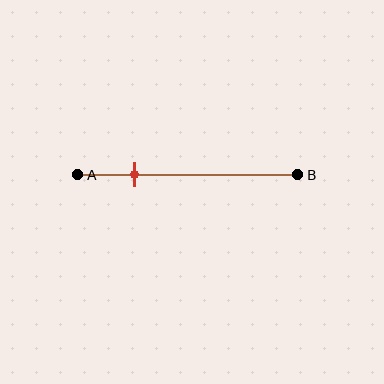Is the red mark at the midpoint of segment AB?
No, the mark is at about 25% from A, not at the 50% midpoint.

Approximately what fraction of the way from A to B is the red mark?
The red mark is approximately 25% of the way from A to B.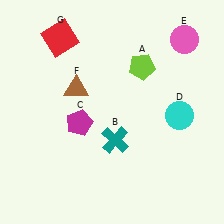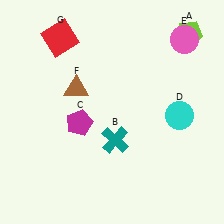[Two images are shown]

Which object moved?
The lime pentagon (A) moved right.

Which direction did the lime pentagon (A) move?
The lime pentagon (A) moved right.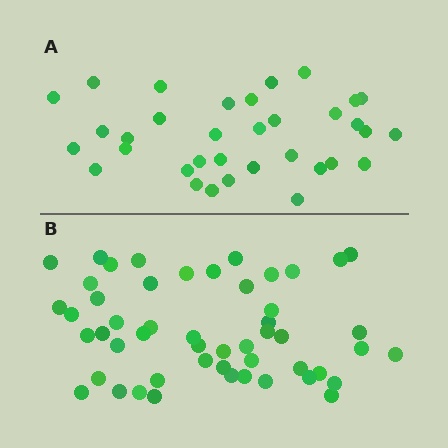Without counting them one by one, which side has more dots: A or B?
Region B (the bottom region) has more dots.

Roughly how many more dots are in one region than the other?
Region B has approximately 15 more dots than region A.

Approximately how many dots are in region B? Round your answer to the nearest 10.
About 50 dots. (The exact count is 51, which rounds to 50.)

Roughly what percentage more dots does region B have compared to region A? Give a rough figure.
About 50% more.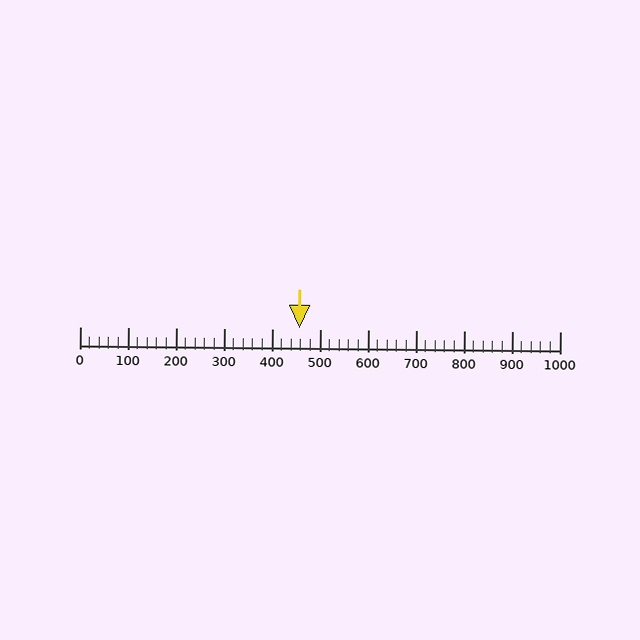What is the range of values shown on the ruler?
The ruler shows values from 0 to 1000.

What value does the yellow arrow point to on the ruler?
The yellow arrow points to approximately 457.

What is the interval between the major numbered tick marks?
The major tick marks are spaced 100 units apart.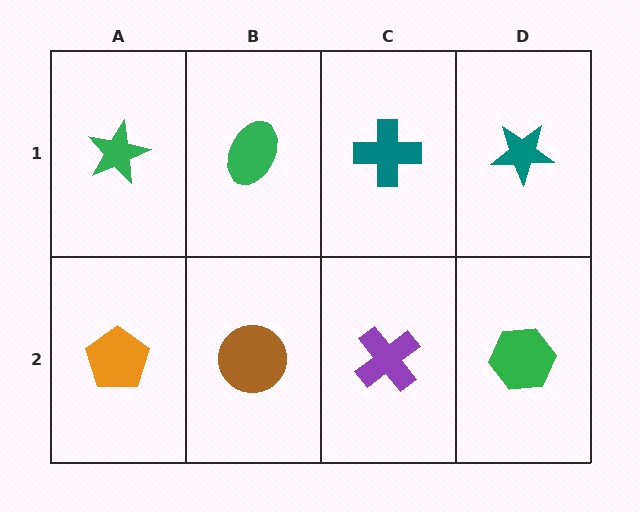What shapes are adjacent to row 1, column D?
A green hexagon (row 2, column D), a teal cross (row 1, column C).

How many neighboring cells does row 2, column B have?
3.